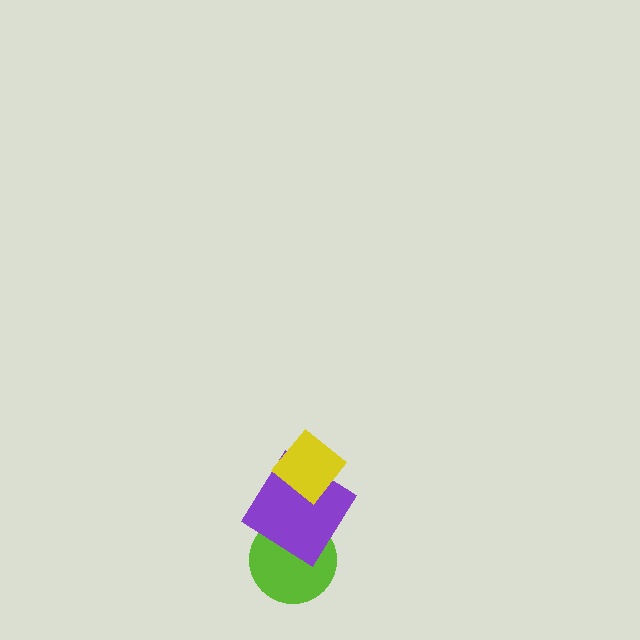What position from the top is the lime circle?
The lime circle is 3rd from the top.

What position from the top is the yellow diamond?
The yellow diamond is 1st from the top.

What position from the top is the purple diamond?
The purple diamond is 2nd from the top.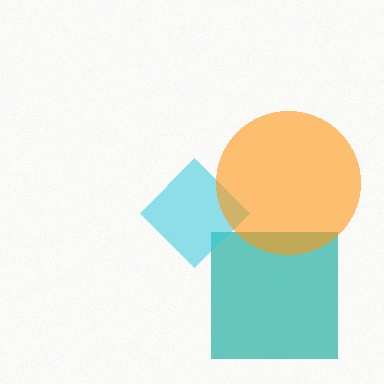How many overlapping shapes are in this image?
There are 3 overlapping shapes in the image.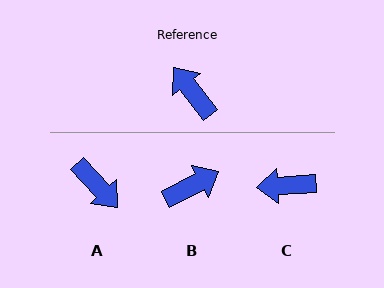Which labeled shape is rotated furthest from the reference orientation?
A, about 176 degrees away.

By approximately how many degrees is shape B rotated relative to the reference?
Approximately 101 degrees clockwise.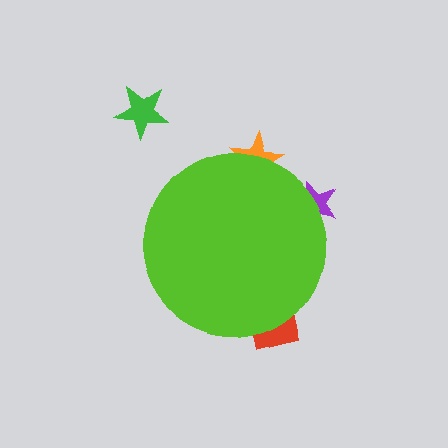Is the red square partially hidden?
Yes, the red square is partially hidden behind the lime circle.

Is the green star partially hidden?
No, the green star is fully visible.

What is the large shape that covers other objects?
A lime circle.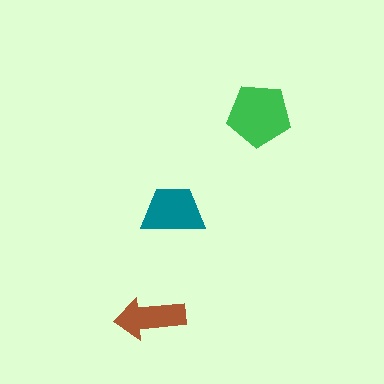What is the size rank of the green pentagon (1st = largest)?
1st.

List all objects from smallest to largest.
The brown arrow, the teal trapezoid, the green pentagon.